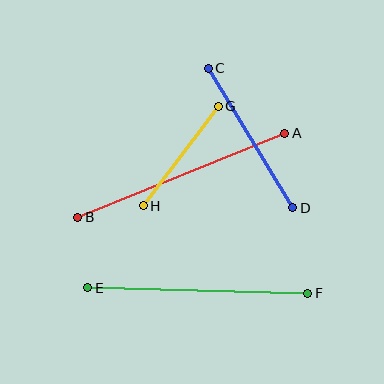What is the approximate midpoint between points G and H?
The midpoint is at approximately (181, 156) pixels.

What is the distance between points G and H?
The distance is approximately 124 pixels.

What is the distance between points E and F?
The distance is approximately 220 pixels.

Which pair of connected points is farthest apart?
Points A and B are farthest apart.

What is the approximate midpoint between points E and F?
The midpoint is at approximately (198, 290) pixels.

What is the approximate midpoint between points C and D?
The midpoint is at approximately (250, 138) pixels.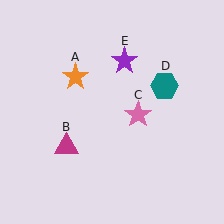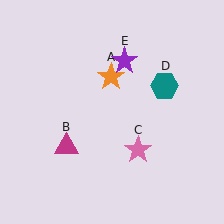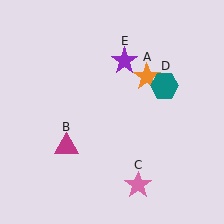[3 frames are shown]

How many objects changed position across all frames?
2 objects changed position: orange star (object A), pink star (object C).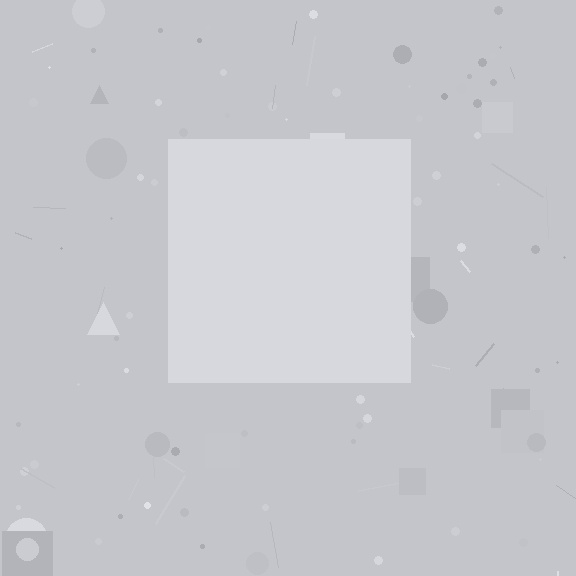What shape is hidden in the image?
A square is hidden in the image.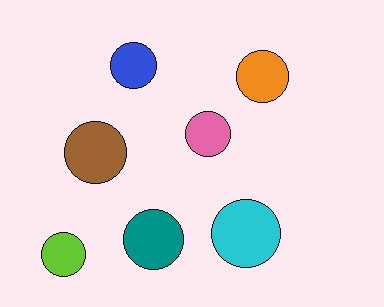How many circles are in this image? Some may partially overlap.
There are 7 circles.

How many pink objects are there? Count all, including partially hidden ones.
There is 1 pink object.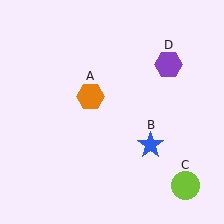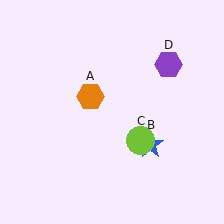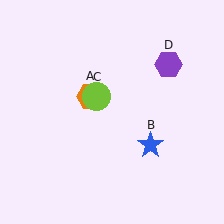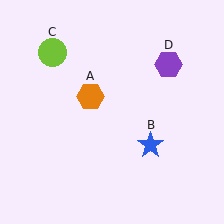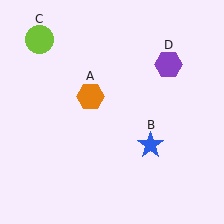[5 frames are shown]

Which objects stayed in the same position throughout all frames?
Orange hexagon (object A) and blue star (object B) and purple hexagon (object D) remained stationary.